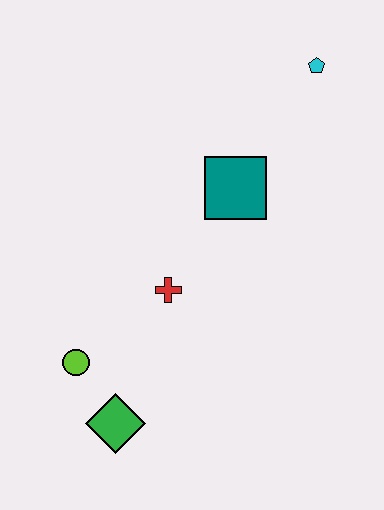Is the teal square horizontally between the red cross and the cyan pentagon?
Yes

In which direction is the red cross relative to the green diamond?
The red cross is above the green diamond.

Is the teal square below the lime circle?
No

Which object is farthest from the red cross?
The cyan pentagon is farthest from the red cross.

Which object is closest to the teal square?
The red cross is closest to the teal square.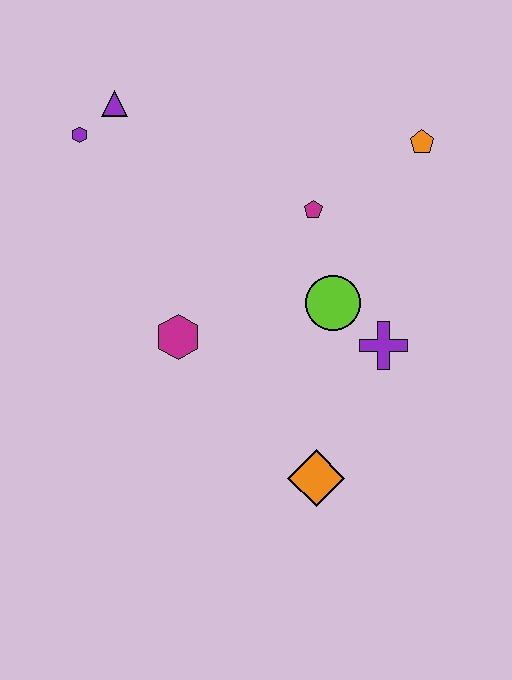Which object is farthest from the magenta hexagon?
The orange pentagon is farthest from the magenta hexagon.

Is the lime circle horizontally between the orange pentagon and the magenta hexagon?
Yes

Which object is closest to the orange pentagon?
The magenta pentagon is closest to the orange pentagon.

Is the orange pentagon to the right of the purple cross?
Yes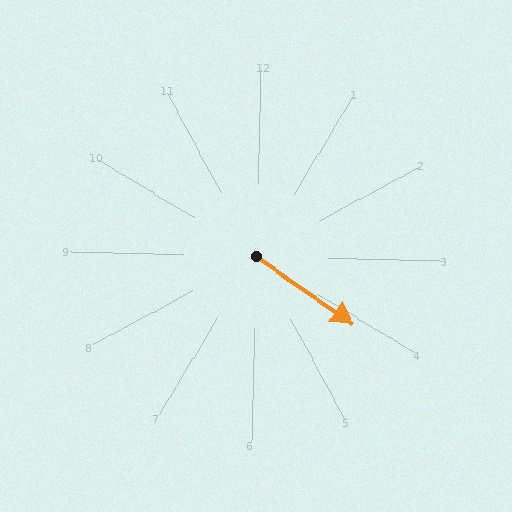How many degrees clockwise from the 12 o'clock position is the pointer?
Approximately 123 degrees.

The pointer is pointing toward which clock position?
Roughly 4 o'clock.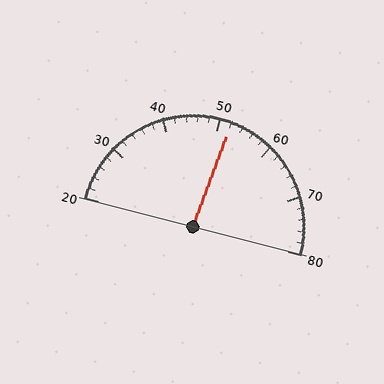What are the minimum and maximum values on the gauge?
The gauge ranges from 20 to 80.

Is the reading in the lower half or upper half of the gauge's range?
The reading is in the upper half of the range (20 to 80).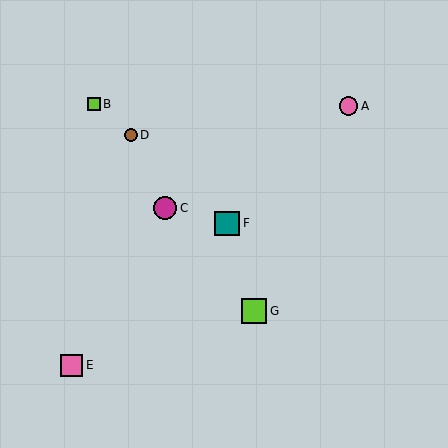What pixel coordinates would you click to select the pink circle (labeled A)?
Click at (348, 106) to select the pink circle A.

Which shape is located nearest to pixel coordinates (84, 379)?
The pink square (labeled E) at (72, 365) is nearest to that location.